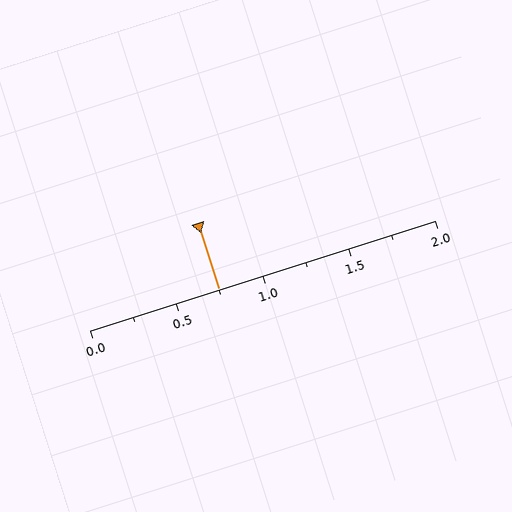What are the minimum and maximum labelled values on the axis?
The axis runs from 0.0 to 2.0.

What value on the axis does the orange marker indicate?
The marker indicates approximately 0.75.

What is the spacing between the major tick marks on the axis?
The major ticks are spaced 0.5 apart.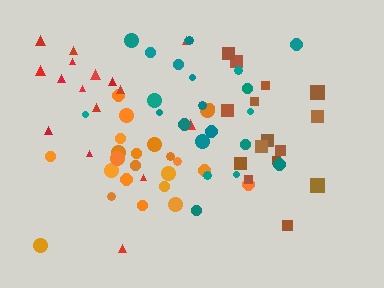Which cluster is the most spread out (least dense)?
Red.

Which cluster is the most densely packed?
Orange.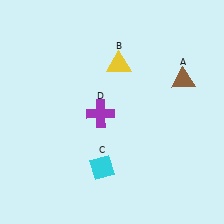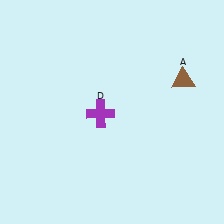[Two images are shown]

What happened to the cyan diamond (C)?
The cyan diamond (C) was removed in Image 2. It was in the bottom-left area of Image 1.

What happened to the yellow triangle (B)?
The yellow triangle (B) was removed in Image 2. It was in the top-right area of Image 1.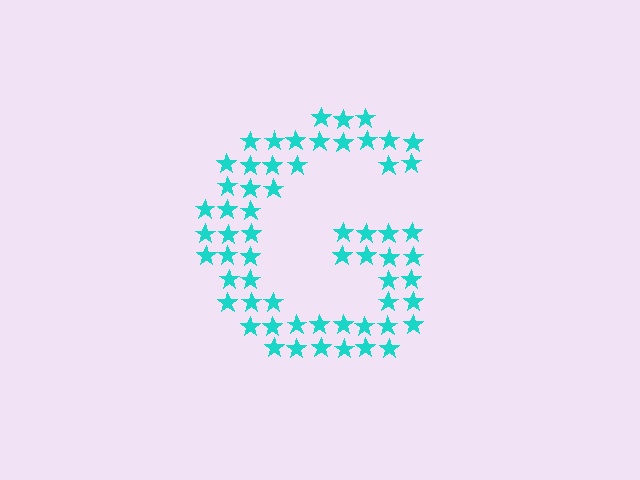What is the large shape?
The large shape is the letter G.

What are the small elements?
The small elements are stars.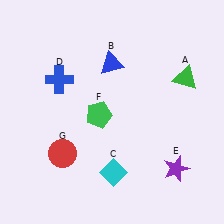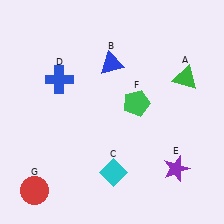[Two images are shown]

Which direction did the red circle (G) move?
The red circle (G) moved down.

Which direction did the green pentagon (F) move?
The green pentagon (F) moved right.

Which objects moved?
The objects that moved are: the green pentagon (F), the red circle (G).